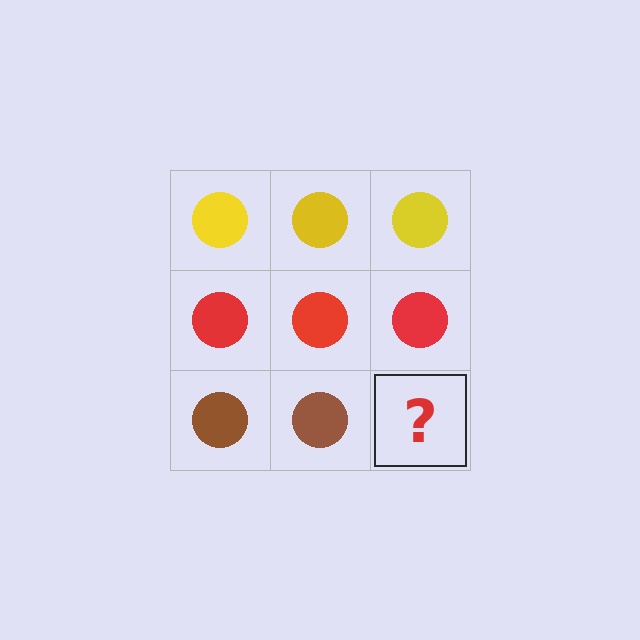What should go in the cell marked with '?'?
The missing cell should contain a brown circle.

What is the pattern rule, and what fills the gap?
The rule is that each row has a consistent color. The gap should be filled with a brown circle.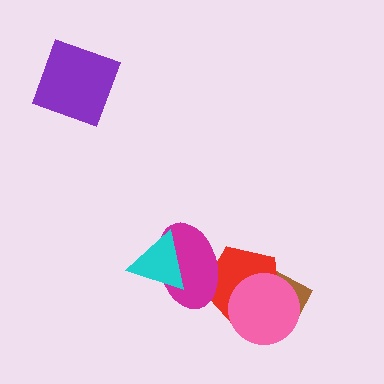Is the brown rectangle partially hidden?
Yes, it is partially covered by another shape.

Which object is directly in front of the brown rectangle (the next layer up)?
The red pentagon is directly in front of the brown rectangle.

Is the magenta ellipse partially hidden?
Yes, it is partially covered by another shape.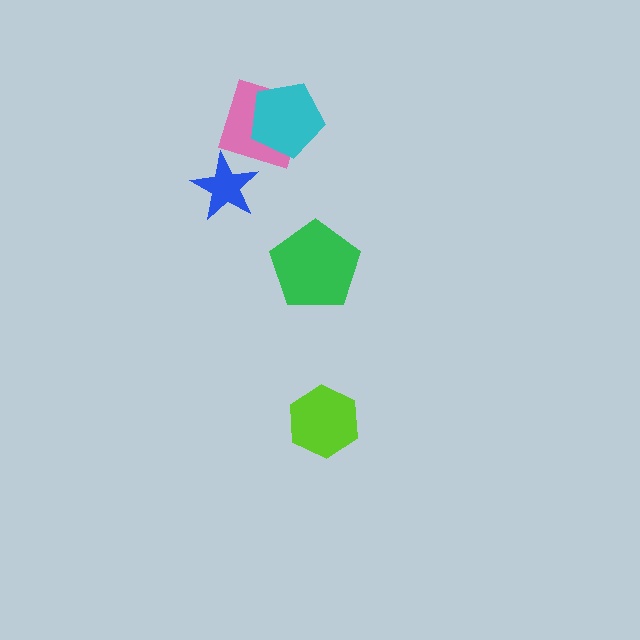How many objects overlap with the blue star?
0 objects overlap with the blue star.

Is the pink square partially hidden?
Yes, it is partially covered by another shape.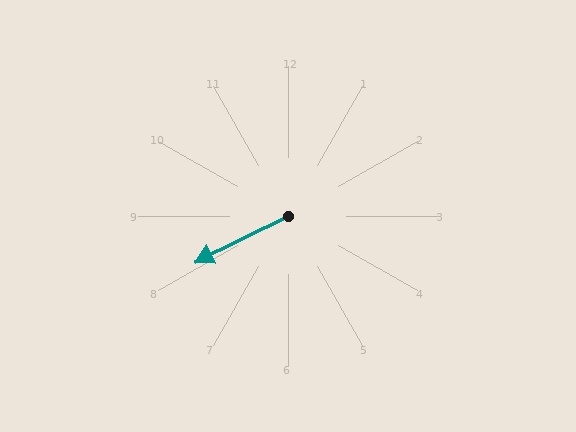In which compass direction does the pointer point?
Southwest.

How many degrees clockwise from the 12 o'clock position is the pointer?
Approximately 244 degrees.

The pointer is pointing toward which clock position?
Roughly 8 o'clock.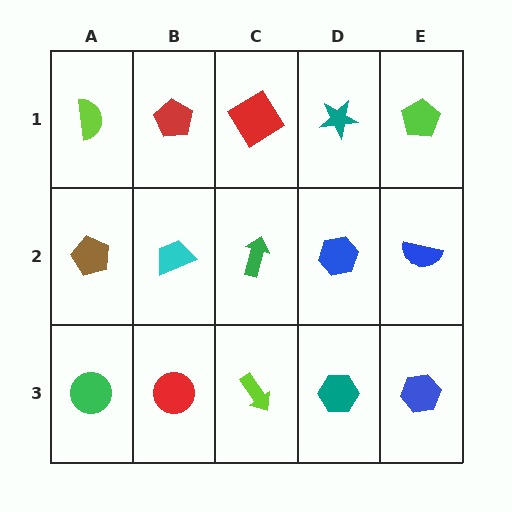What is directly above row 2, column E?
A lime pentagon.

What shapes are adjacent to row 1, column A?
A brown pentagon (row 2, column A), a red pentagon (row 1, column B).